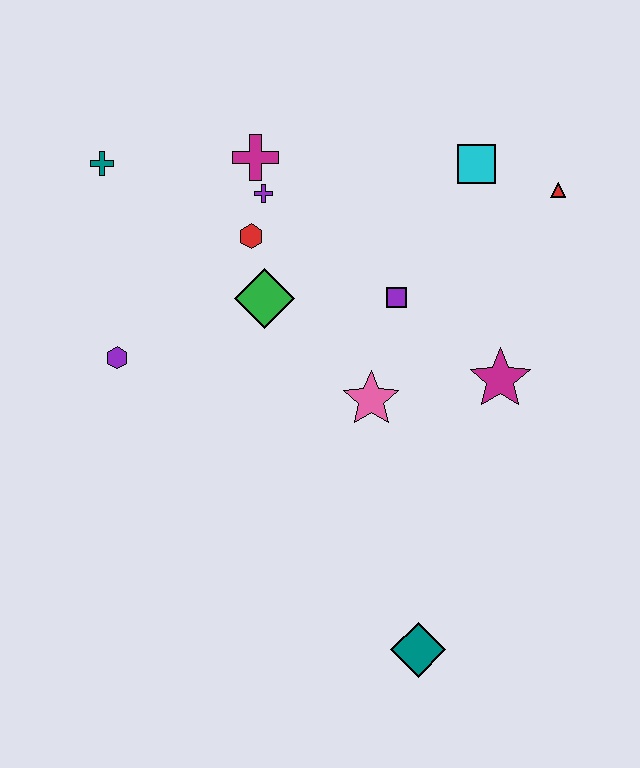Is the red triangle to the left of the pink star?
No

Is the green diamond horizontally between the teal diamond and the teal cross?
Yes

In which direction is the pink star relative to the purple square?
The pink star is below the purple square.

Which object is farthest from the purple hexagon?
The red triangle is farthest from the purple hexagon.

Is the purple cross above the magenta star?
Yes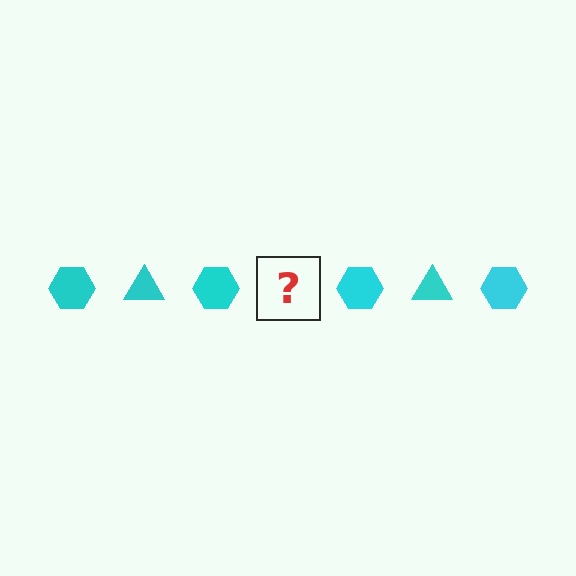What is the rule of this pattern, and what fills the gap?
The rule is that the pattern cycles through hexagon, triangle shapes in cyan. The gap should be filled with a cyan triangle.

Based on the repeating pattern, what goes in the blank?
The blank should be a cyan triangle.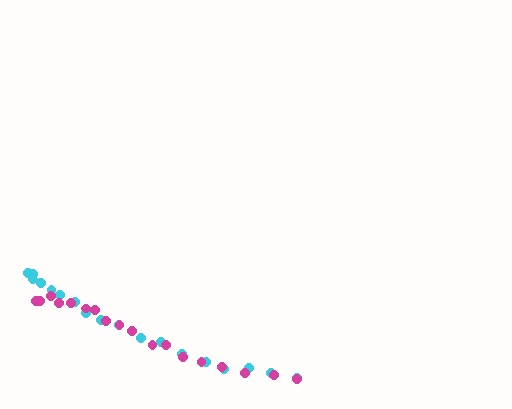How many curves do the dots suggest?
There are 2 distinct paths.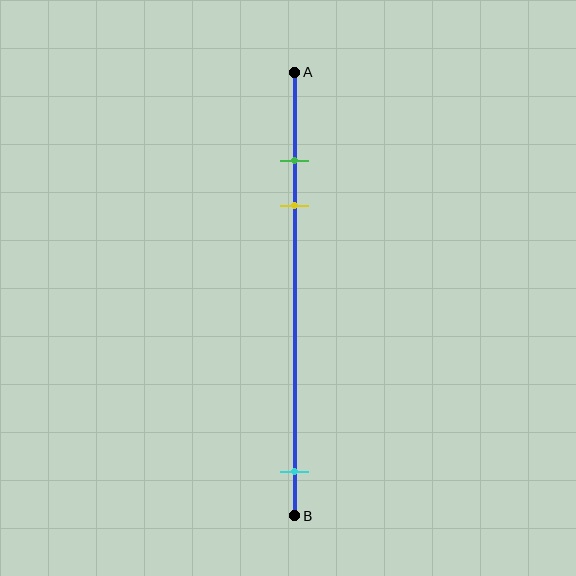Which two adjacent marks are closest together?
The green and yellow marks are the closest adjacent pair.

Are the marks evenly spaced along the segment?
No, the marks are not evenly spaced.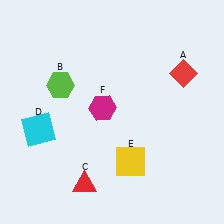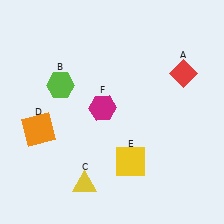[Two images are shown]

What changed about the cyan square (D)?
In Image 1, D is cyan. In Image 2, it changed to orange.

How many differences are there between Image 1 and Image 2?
There are 2 differences between the two images.